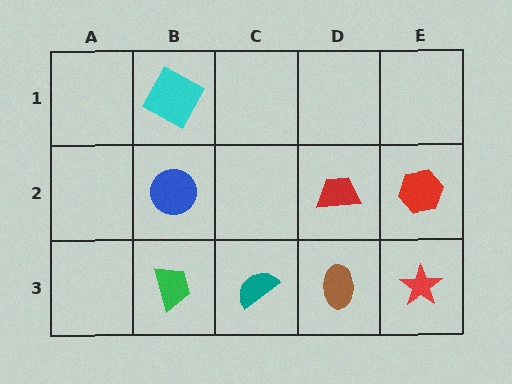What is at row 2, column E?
A red hexagon.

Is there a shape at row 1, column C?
No, that cell is empty.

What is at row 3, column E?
A red star.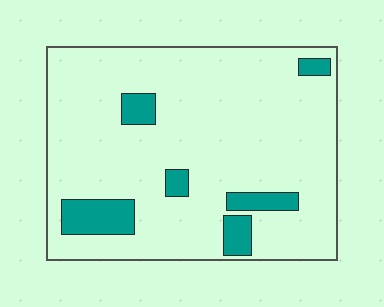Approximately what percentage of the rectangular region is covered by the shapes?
Approximately 10%.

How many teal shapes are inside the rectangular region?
6.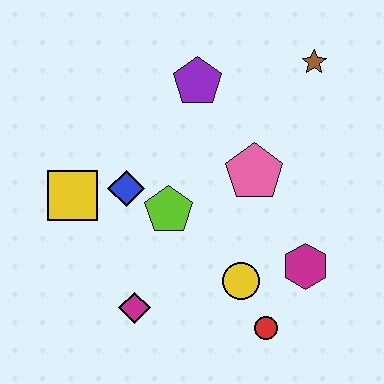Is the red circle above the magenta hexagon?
No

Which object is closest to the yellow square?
The blue diamond is closest to the yellow square.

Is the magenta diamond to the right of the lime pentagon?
No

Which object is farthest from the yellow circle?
The brown star is farthest from the yellow circle.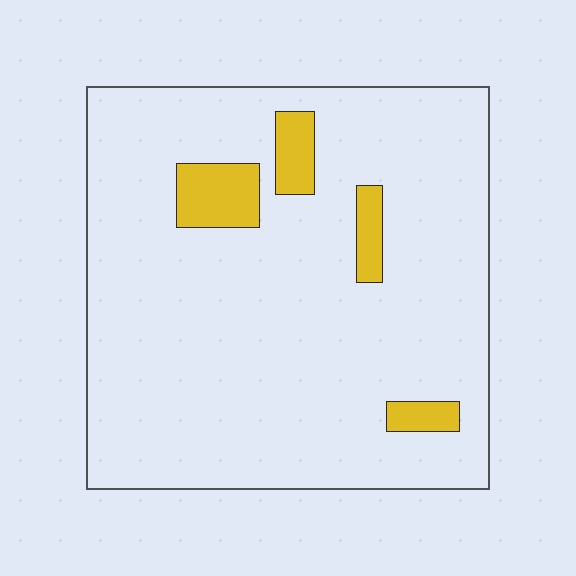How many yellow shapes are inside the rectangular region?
4.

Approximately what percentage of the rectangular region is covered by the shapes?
Approximately 10%.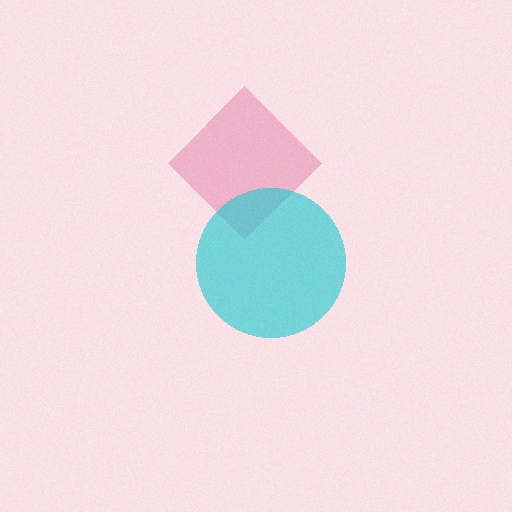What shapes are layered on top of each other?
The layered shapes are: a pink diamond, a cyan circle.